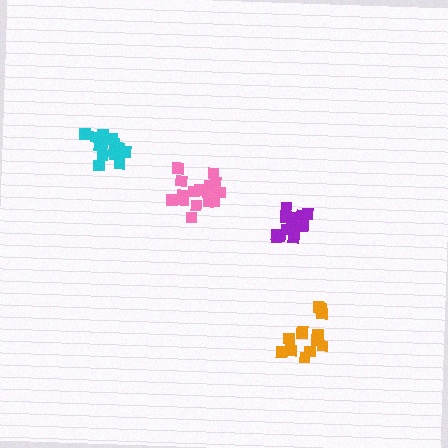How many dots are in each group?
Group 1: 18 dots, Group 2: 16 dots, Group 3: 14 dots, Group 4: 14 dots (62 total).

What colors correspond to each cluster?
The clusters are colored: pink, purple, cyan, orange.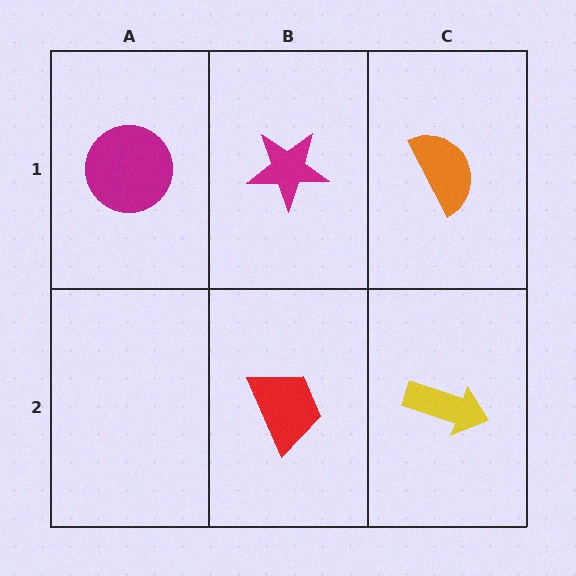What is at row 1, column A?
A magenta circle.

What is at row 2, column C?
A yellow arrow.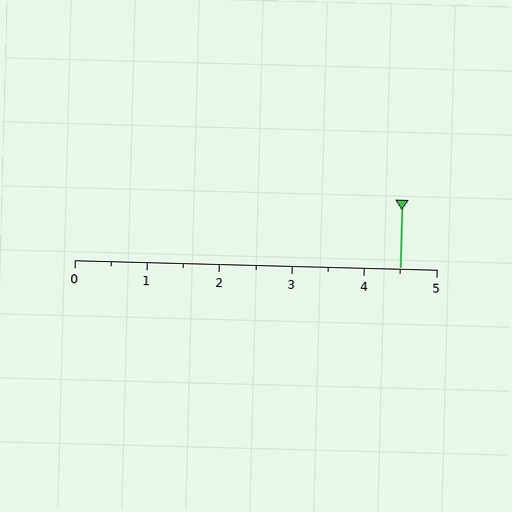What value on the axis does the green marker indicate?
The marker indicates approximately 4.5.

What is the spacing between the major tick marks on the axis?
The major ticks are spaced 1 apart.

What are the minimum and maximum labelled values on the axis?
The axis runs from 0 to 5.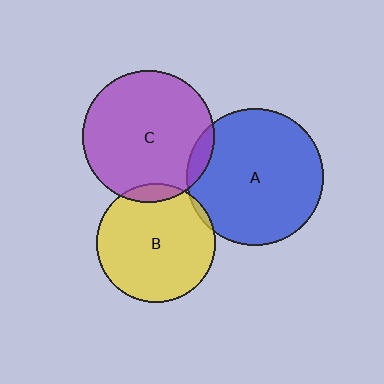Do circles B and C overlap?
Yes.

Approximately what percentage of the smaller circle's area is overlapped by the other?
Approximately 5%.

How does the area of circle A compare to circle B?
Approximately 1.3 times.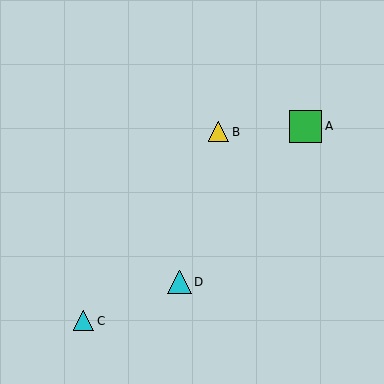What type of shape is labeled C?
Shape C is a cyan triangle.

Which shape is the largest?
The green square (labeled A) is the largest.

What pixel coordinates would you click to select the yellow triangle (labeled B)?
Click at (219, 132) to select the yellow triangle B.